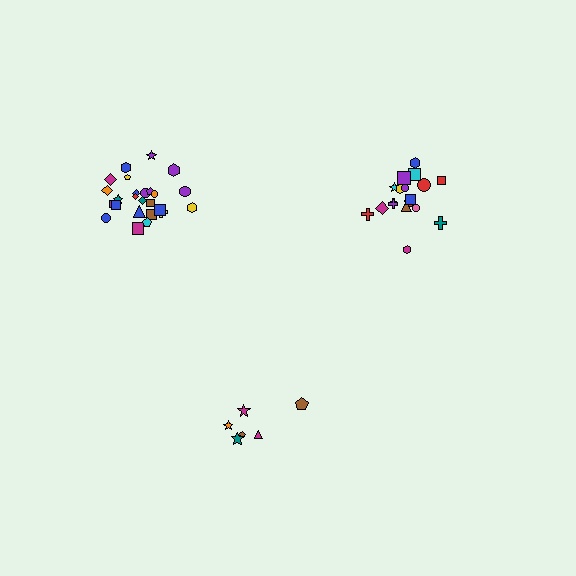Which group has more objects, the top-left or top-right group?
The top-left group.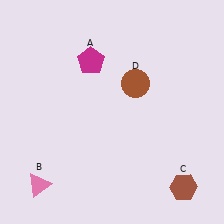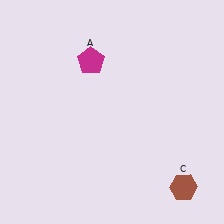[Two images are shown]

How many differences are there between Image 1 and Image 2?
There are 2 differences between the two images.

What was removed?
The pink triangle (B), the brown circle (D) were removed in Image 2.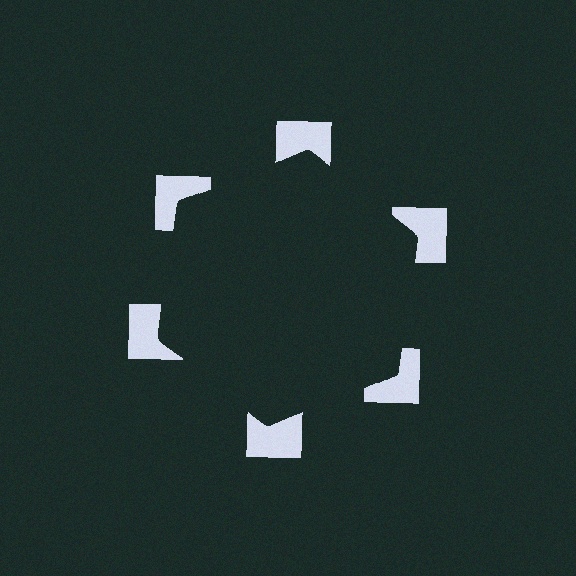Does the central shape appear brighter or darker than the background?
It typically appears slightly darker than the background, even though no actual brightness change is drawn.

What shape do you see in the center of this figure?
An illusory hexagon — its edges are inferred from the aligned wedge cuts in the notched squares, not physically drawn.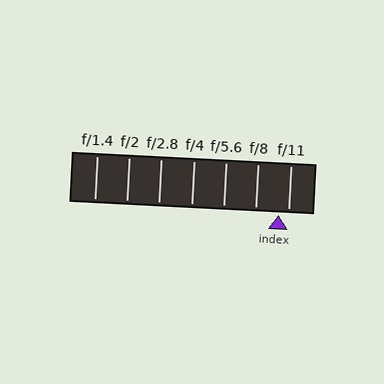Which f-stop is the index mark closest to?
The index mark is closest to f/11.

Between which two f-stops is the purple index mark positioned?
The index mark is between f/8 and f/11.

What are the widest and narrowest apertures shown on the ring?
The widest aperture shown is f/1.4 and the narrowest is f/11.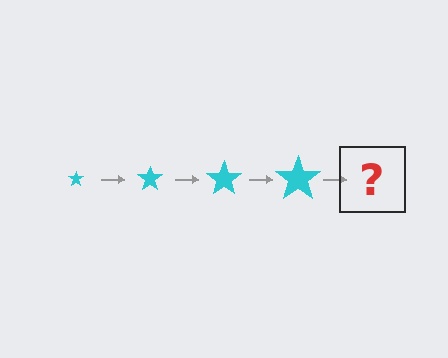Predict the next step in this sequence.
The next step is a cyan star, larger than the previous one.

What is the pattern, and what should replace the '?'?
The pattern is that the star gets progressively larger each step. The '?' should be a cyan star, larger than the previous one.